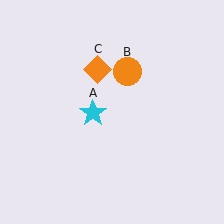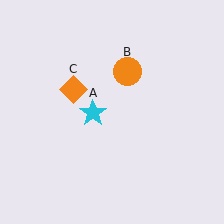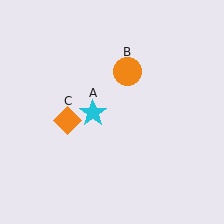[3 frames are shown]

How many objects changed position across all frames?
1 object changed position: orange diamond (object C).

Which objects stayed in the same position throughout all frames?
Cyan star (object A) and orange circle (object B) remained stationary.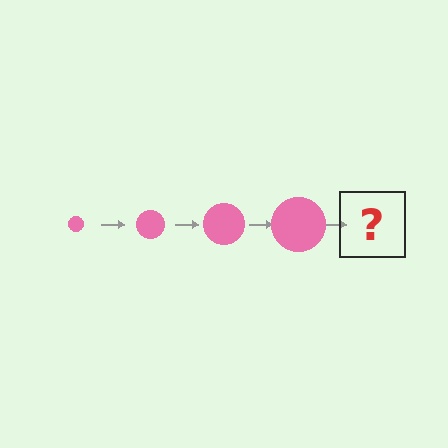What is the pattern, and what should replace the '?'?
The pattern is that the circle gets progressively larger each step. The '?' should be a pink circle, larger than the previous one.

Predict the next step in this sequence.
The next step is a pink circle, larger than the previous one.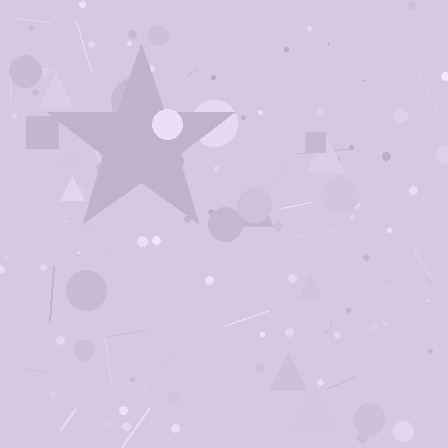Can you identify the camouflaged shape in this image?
The camouflaged shape is a star.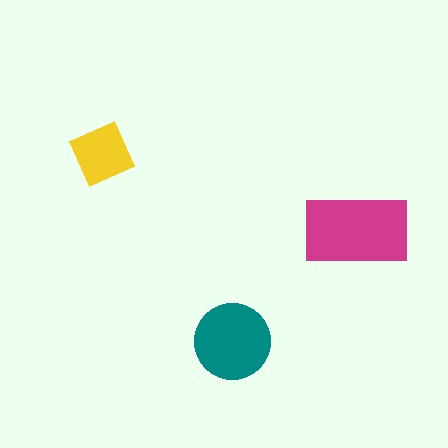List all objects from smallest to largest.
The yellow diamond, the teal circle, the magenta rectangle.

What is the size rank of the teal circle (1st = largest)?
2nd.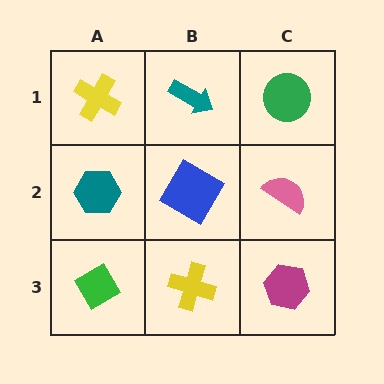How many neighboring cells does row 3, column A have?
2.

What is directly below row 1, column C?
A pink semicircle.